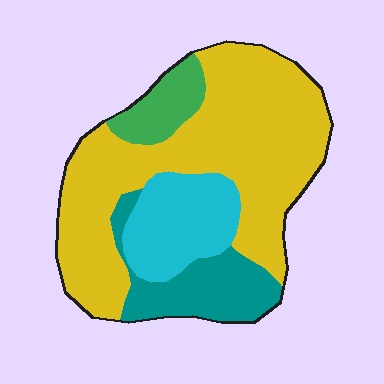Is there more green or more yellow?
Yellow.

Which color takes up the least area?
Green, at roughly 10%.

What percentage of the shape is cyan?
Cyan takes up less than a quarter of the shape.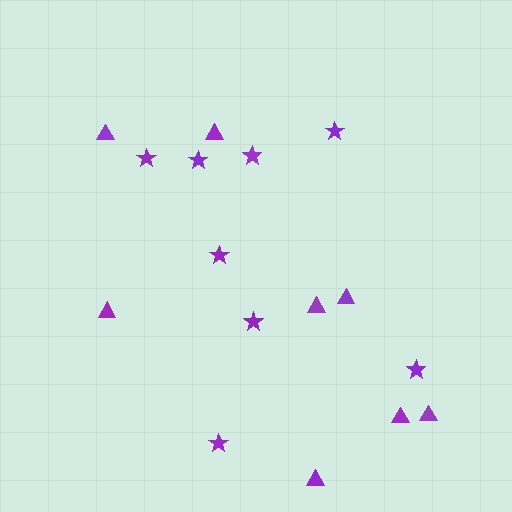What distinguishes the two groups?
There are 2 groups: one group of triangles (8) and one group of stars (8).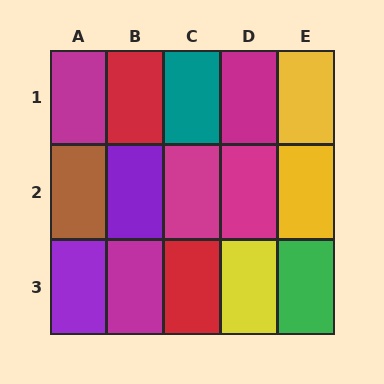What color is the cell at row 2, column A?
Brown.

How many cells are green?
1 cell is green.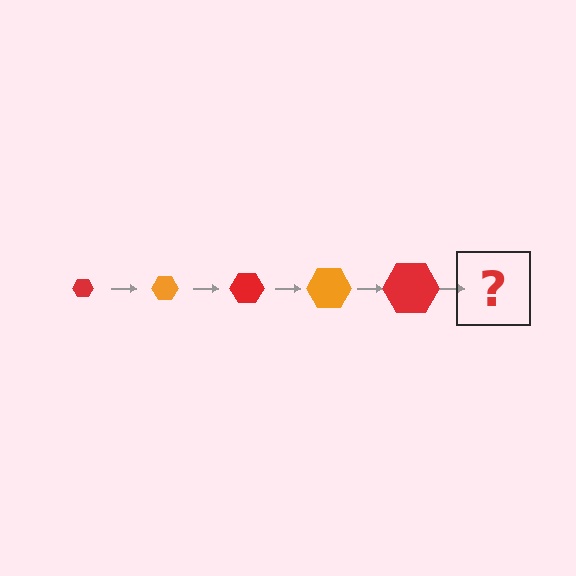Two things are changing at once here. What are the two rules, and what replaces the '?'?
The two rules are that the hexagon grows larger each step and the color cycles through red and orange. The '?' should be an orange hexagon, larger than the previous one.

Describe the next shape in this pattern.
It should be an orange hexagon, larger than the previous one.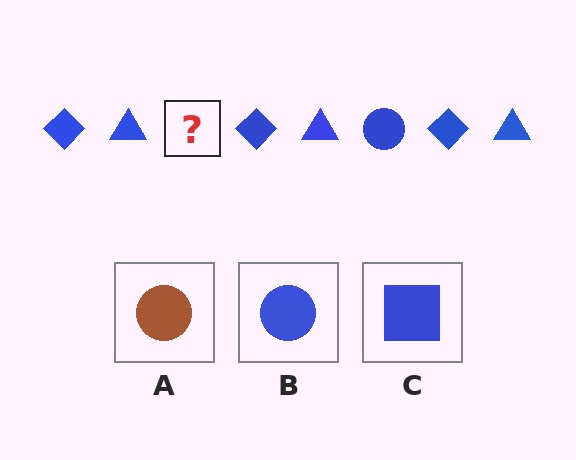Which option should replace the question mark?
Option B.